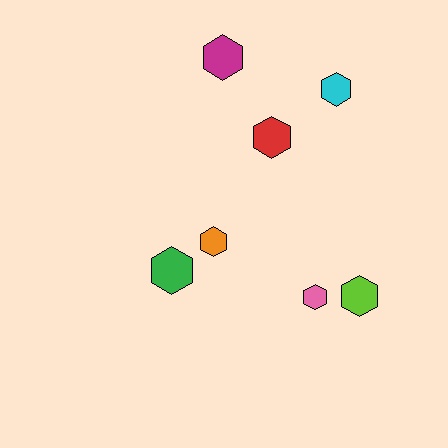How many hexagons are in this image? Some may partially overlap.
There are 7 hexagons.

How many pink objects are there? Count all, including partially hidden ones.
There is 1 pink object.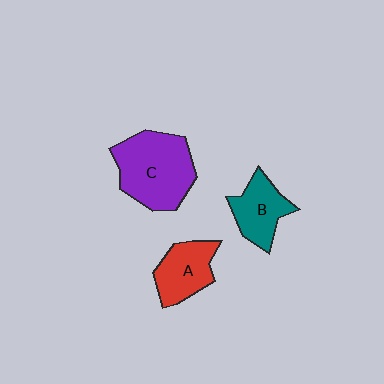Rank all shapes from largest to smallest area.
From largest to smallest: C (purple), A (red), B (teal).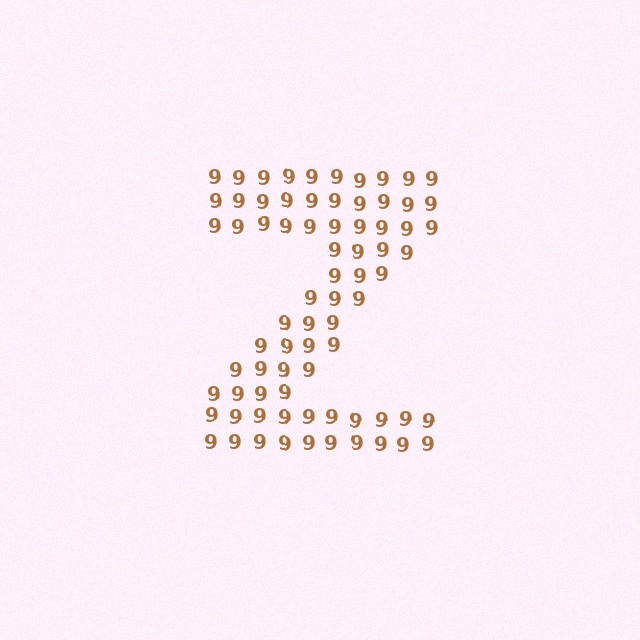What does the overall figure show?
The overall figure shows the letter Z.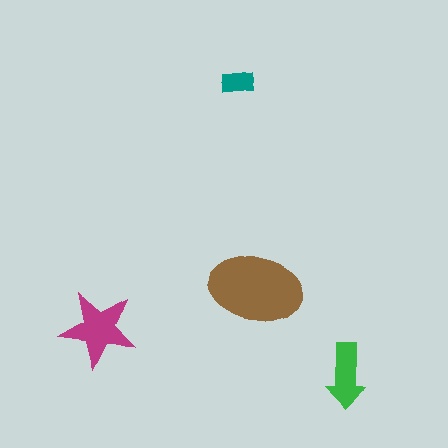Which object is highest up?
The teal rectangle is topmost.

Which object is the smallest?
The teal rectangle.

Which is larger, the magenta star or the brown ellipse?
The brown ellipse.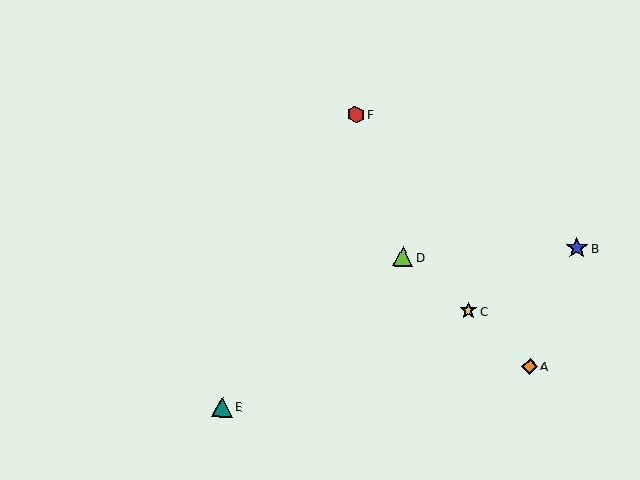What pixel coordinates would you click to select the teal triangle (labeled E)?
Click at (222, 407) to select the teal triangle E.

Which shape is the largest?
The blue star (labeled B) is the largest.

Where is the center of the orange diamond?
The center of the orange diamond is at (530, 366).